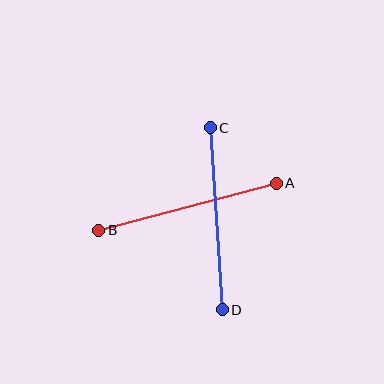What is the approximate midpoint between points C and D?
The midpoint is at approximately (216, 219) pixels.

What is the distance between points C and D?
The distance is approximately 182 pixels.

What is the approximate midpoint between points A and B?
The midpoint is at approximately (188, 207) pixels.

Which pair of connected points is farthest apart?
Points A and B are farthest apart.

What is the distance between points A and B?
The distance is approximately 184 pixels.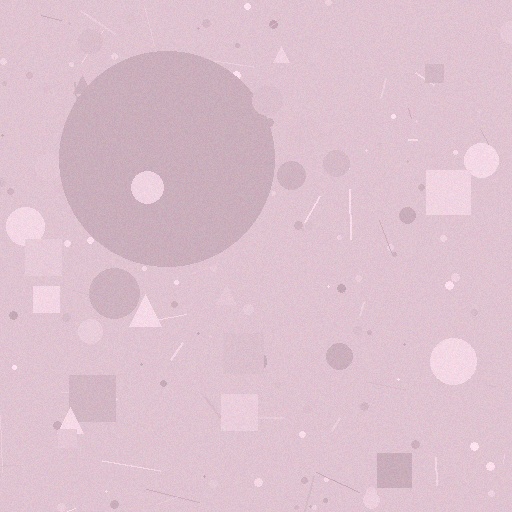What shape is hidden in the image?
A circle is hidden in the image.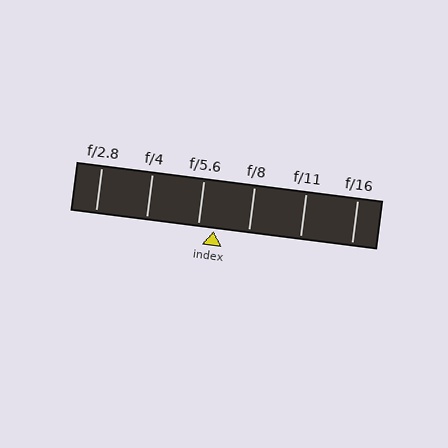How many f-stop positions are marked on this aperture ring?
There are 6 f-stop positions marked.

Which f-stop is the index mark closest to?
The index mark is closest to f/5.6.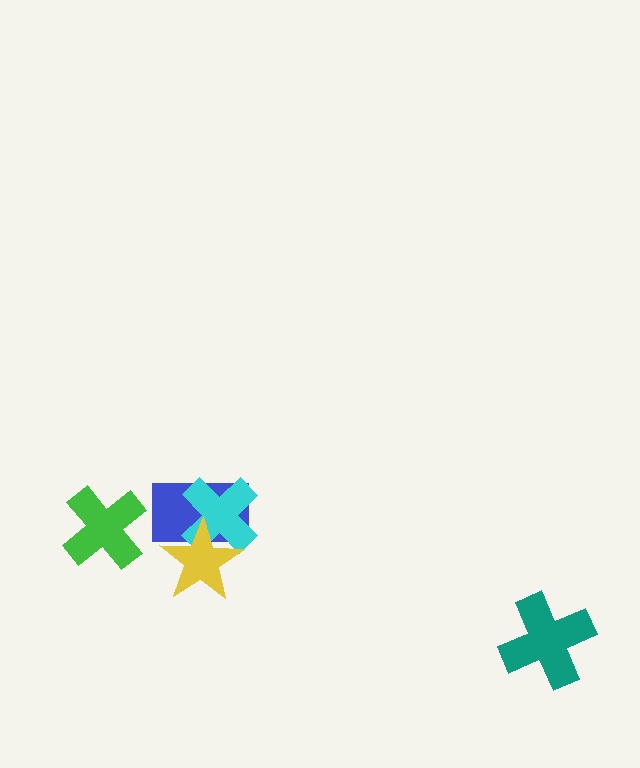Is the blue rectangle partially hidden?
Yes, it is partially covered by another shape.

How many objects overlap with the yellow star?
2 objects overlap with the yellow star.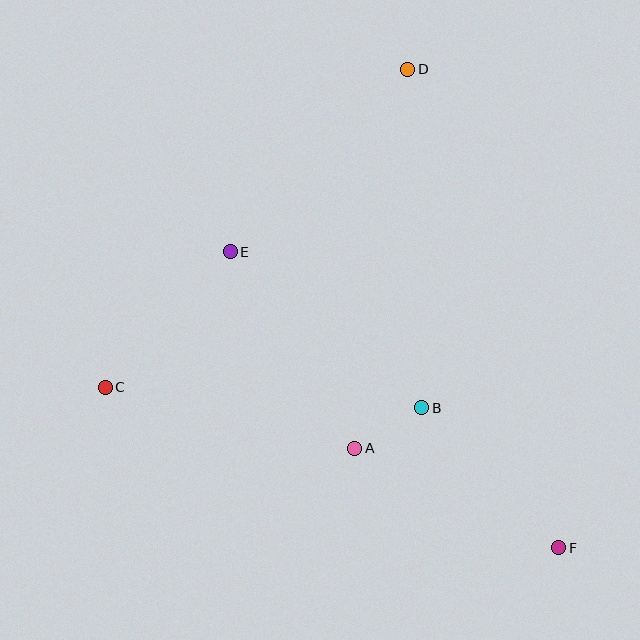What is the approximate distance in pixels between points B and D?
The distance between B and D is approximately 339 pixels.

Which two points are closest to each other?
Points A and B are closest to each other.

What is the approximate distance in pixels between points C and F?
The distance between C and F is approximately 481 pixels.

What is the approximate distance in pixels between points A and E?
The distance between A and E is approximately 233 pixels.